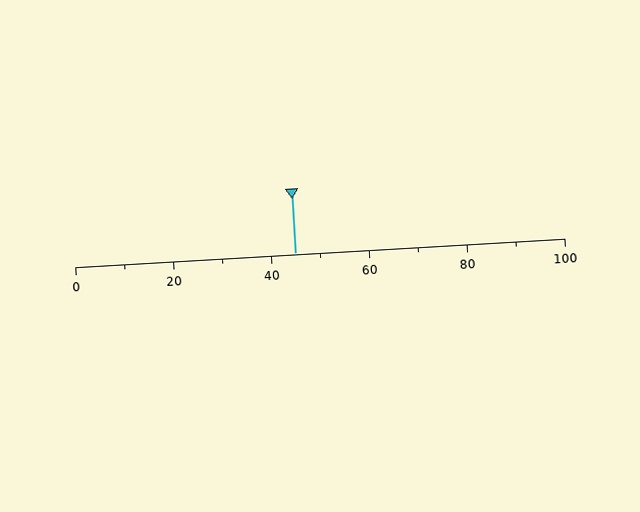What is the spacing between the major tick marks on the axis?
The major ticks are spaced 20 apart.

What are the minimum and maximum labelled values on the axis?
The axis runs from 0 to 100.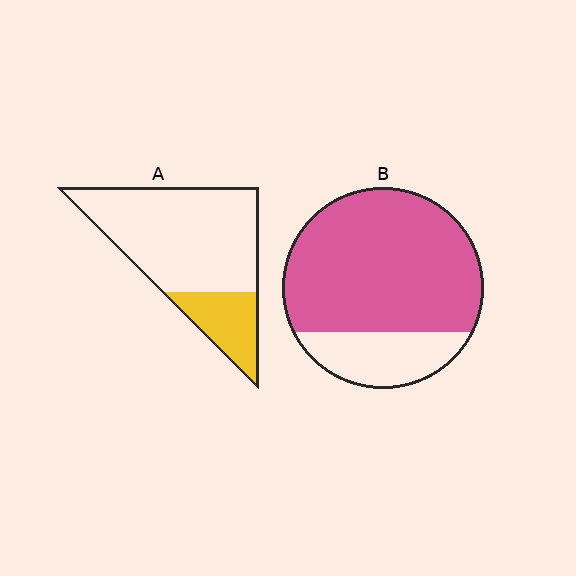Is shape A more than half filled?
No.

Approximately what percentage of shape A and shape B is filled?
A is approximately 25% and B is approximately 75%.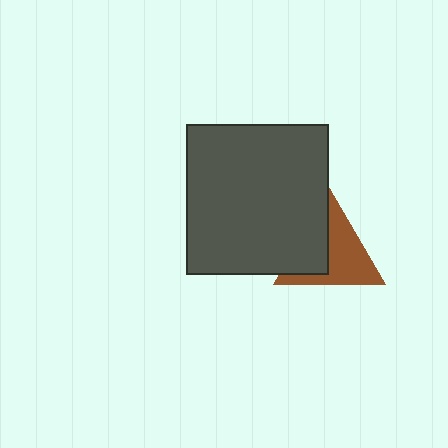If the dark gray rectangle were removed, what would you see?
You would see the complete brown triangle.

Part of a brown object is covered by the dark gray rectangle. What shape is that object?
It is a triangle.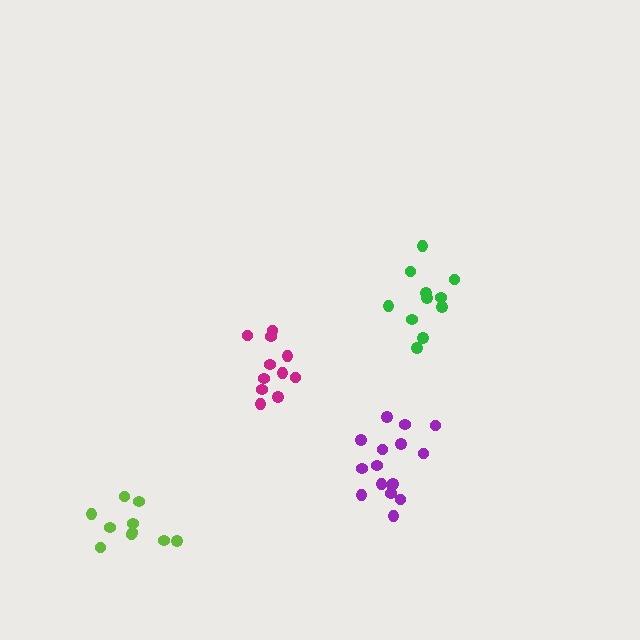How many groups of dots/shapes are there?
There are 4 groups.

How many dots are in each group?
Group 1: 11 dots, Group 2: 16 dots, Group 3: 11 dots, Group 4: 10 dots (48 total).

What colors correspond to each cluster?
The clusters are colored: green, purple, magenta, lime.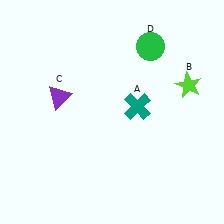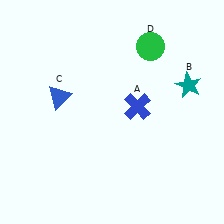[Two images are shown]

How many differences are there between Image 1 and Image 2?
There are 3 differences between the two images.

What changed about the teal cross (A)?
In Image 1, A is teal. In Image 2, it changed to blue.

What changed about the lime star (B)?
In Image 1, B is lime. In Image 2, it changed to teal.